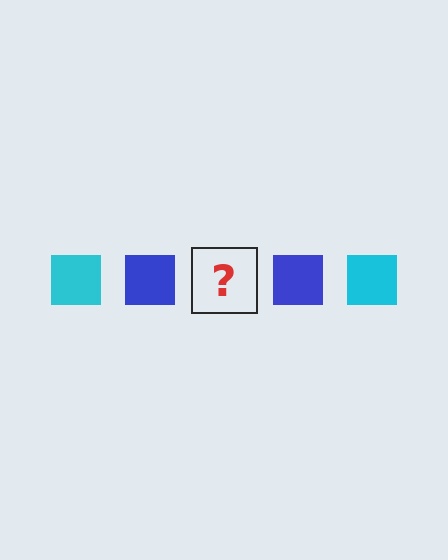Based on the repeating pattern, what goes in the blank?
The blank should be a cyan square.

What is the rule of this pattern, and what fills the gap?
The rule is that the pattern cycles through cyan, blue squares. The gap should be filled with a cyan square.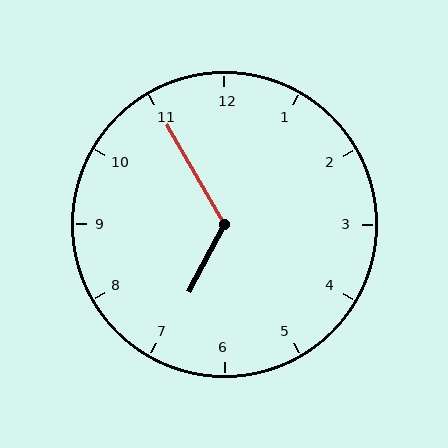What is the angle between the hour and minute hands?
Approximately 122 degrees.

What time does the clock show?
6:55.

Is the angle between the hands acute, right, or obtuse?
It is obtuse.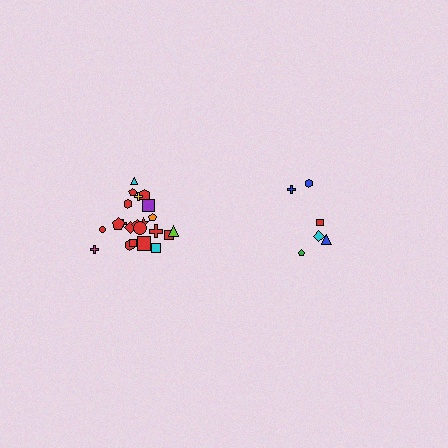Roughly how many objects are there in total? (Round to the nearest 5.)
Roughly 30 objects in total.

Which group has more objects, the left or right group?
The left group.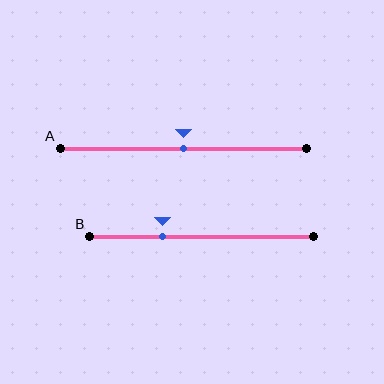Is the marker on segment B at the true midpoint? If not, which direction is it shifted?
No, the marker on segment B is shifted to the left by about 18% of the segment length.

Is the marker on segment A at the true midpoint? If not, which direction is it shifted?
Yes, the marker on segment A is at the true midpoint.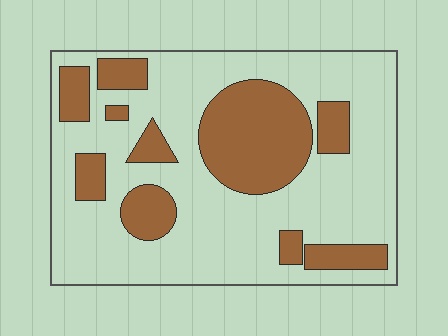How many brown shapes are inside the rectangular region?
10.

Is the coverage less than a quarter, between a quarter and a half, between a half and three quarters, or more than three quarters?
Between a quarter and a half.